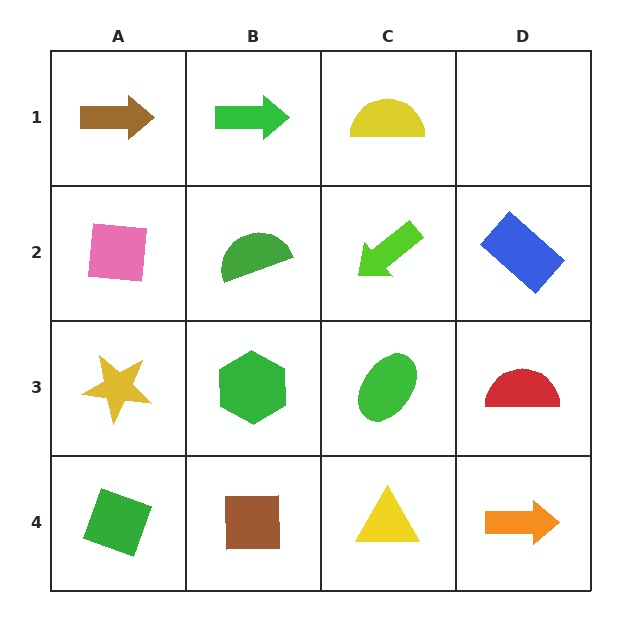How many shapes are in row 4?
4 shapes.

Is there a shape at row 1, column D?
No, that cell is empty.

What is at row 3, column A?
A yellow star.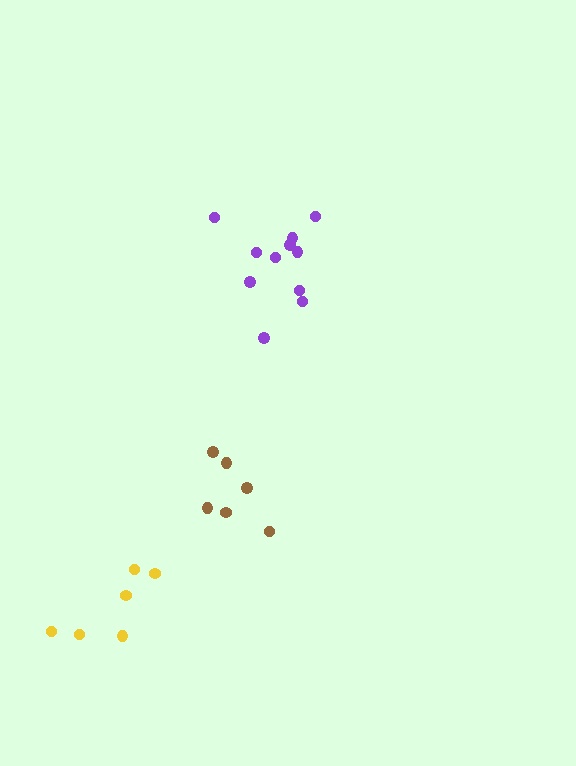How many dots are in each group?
Group 1: 11 dots, Group 2: 6 dots, Group 3: 6 dots (23 total).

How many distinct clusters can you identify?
There are 3 distinct clusters.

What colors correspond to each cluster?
The clusters are colored: purple, yellow, brown.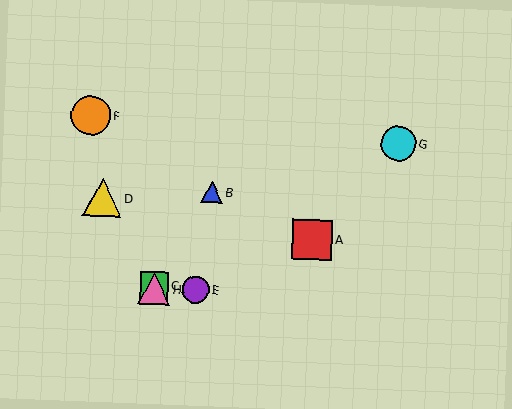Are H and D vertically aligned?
No, H is at x≈154 and D is at x≈102.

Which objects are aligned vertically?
Objects C, H are aligned vertically.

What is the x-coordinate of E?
Object E is at x≈195.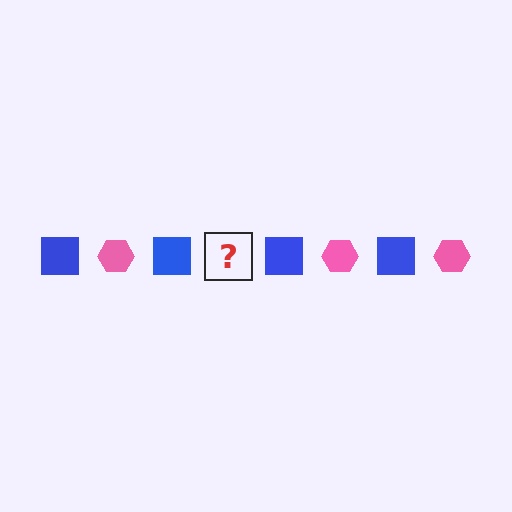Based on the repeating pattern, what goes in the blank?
The blank should be a pink hexagon.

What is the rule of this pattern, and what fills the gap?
The rule is that the pattern alternates between blue square and pink hexagon. The gap should be filled with a pink hexagon.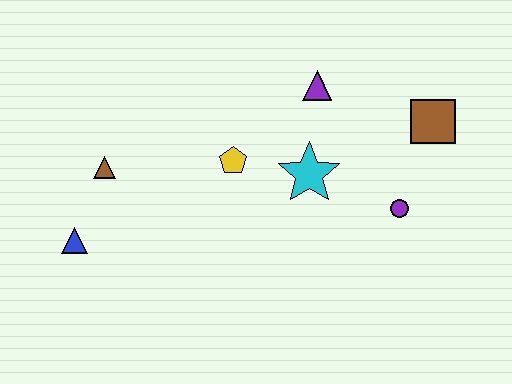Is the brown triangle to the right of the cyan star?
No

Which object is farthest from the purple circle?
The blue triangle is farthest from the purple circle.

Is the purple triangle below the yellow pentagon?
No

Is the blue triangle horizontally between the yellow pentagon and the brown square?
No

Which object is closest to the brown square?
The purple circle is closest to the brown square.